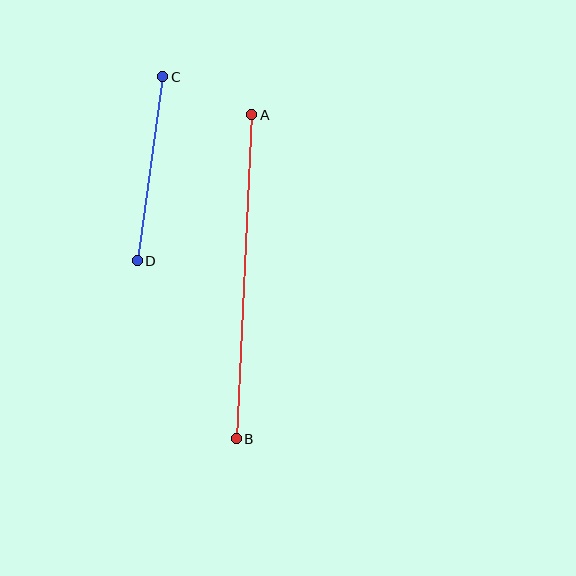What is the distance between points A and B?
The distance is approximately 324 pixels.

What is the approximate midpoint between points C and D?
The midpoint is at approximately (150, 169) pixels.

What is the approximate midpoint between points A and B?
The midpoint is at approximately (244, 277) pixels.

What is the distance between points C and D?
The distance is approximately 186 pixels.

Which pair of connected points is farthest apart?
Points A and B are farthest apart.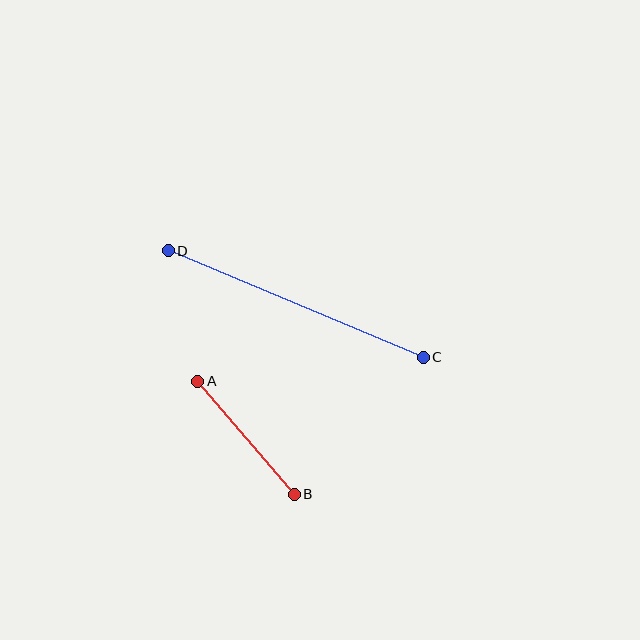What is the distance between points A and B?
The distance is approximately 148 pixels.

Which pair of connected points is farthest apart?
Points C and D are farthest apart.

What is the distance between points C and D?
The distance is approximately 276 pixels.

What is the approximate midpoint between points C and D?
The midpoint is at approximately (296, 304) pixels.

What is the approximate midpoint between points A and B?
The midpoint is at approximately (246, 438) pixels.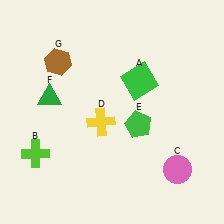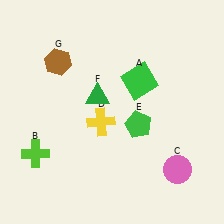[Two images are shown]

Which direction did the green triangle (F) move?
The green triangle (F) moved right.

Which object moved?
The green triangle (F) moved right.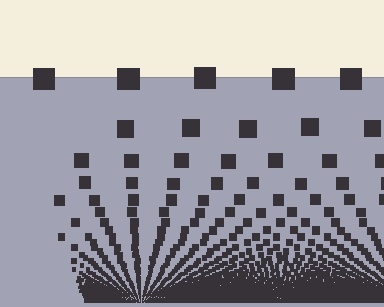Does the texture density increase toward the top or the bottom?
Density increases toward the bottom.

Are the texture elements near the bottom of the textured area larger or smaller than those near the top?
Smaller. The gradient is inverted — elements near the bottom are smaller and denser.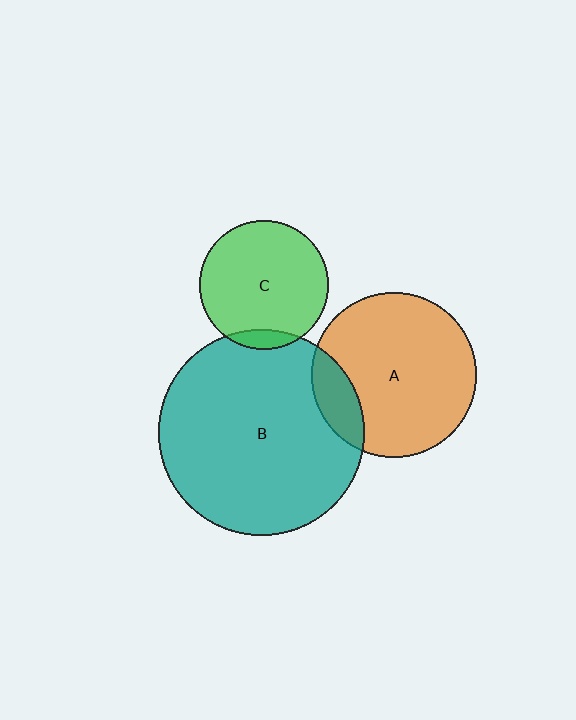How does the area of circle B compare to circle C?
Approximately 2.6 times.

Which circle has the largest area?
Circle B (teal).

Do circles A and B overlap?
Yes.